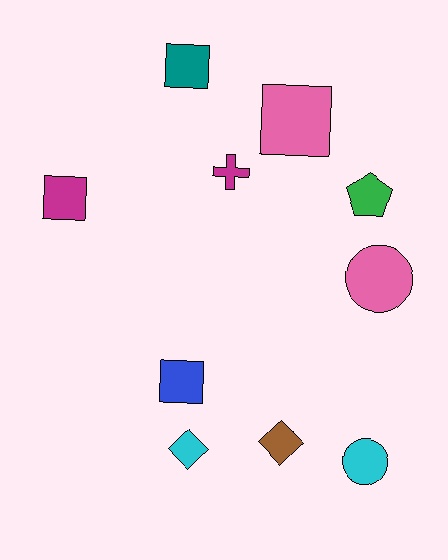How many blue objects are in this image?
There is 1 blue object.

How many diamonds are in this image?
There are 2 diamonds.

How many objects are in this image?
There are 10 objects.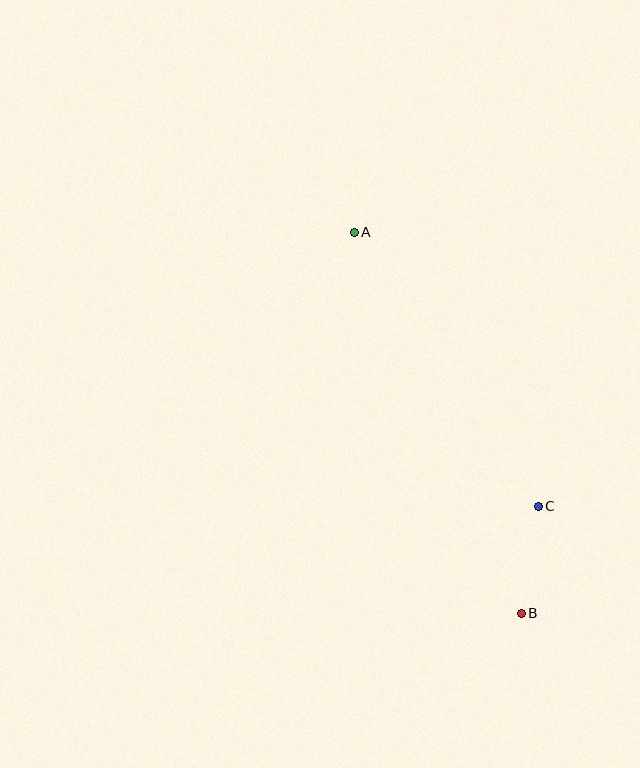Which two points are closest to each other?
Points B and C are closest to each other.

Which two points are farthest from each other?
Points A and B are farthest from each other.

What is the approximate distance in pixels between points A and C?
The distance between A and C is approximately 330 pixels.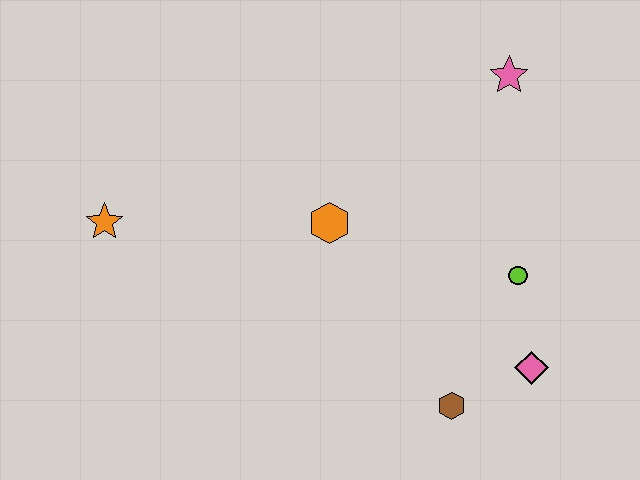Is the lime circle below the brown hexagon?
No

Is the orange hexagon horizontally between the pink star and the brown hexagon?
No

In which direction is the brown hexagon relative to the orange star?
The brown hexagon is to the right of the orange star.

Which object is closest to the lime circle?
The pink diamond is closest to the lime circle.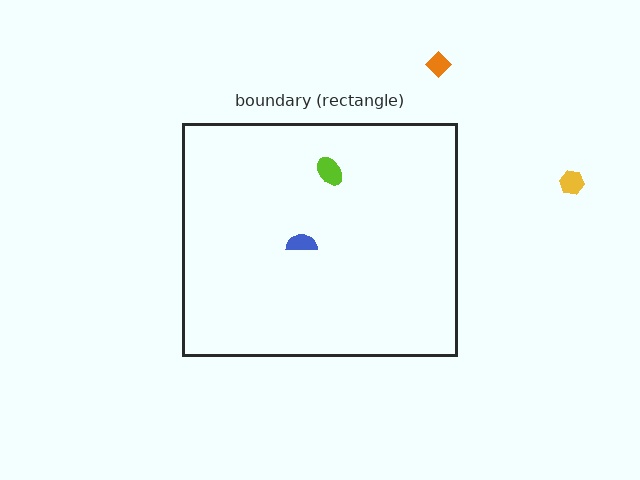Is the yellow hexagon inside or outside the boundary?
Outside.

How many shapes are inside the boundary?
2 inside, 2 outside.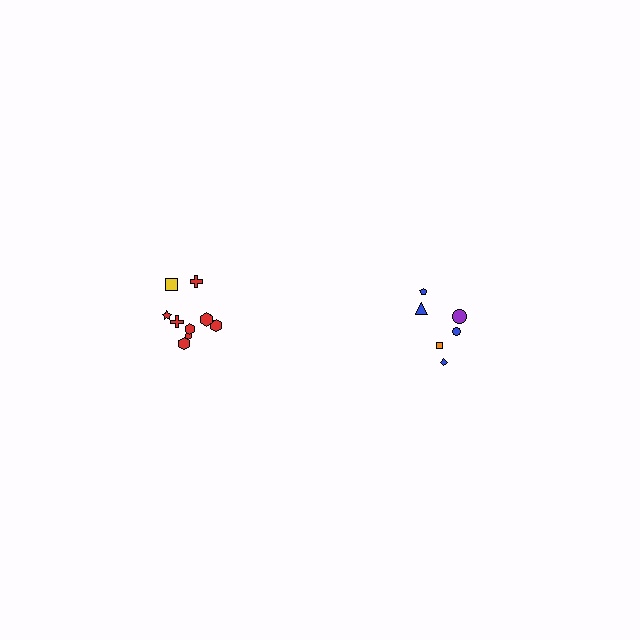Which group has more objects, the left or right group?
The left group.